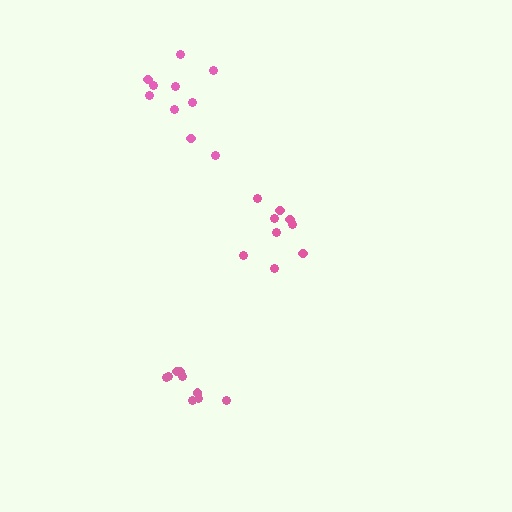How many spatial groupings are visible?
There are 3 spatial groupings.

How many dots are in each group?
Group 1: 9 dots, Group 2: 10 dots, Group 3: 9 dots (28 total).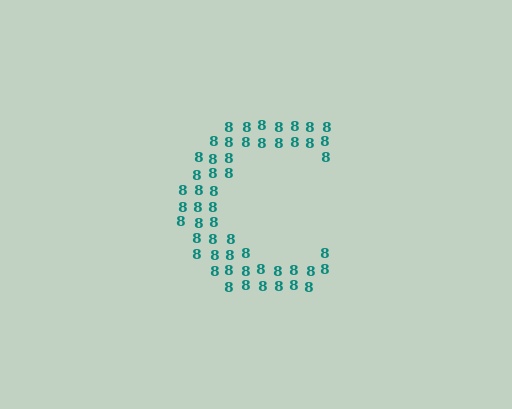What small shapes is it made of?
It is made of small digit 8's.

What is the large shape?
The large shape is the letter C.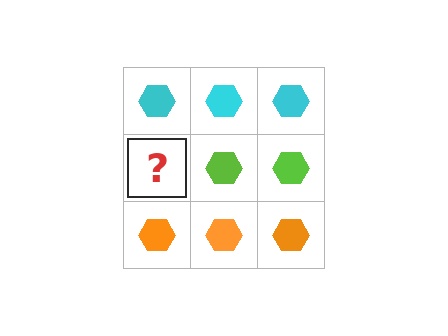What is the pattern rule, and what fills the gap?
The rule is that each row has a consistent color. The gap should be filled with a lime hexagon.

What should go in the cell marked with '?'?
The missing cell should contain a lime hexagon.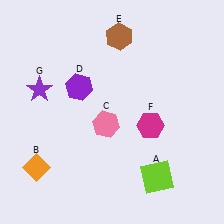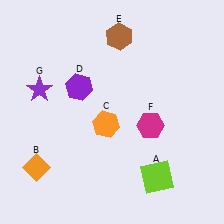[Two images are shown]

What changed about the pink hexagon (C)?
In Image 1, C is pink. In Image 2, it changed to orange.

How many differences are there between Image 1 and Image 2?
There is 1 difference between the two images.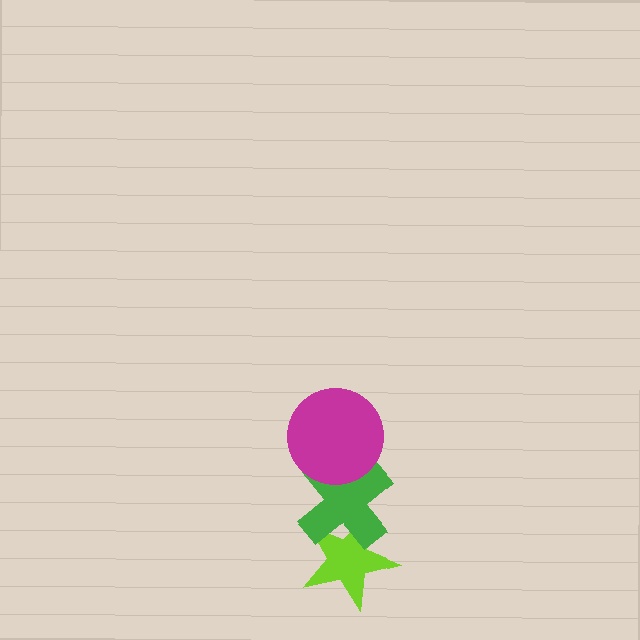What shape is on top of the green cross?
The magenta circle is on top of the green cross.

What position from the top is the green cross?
The green cross is 2nd from the top.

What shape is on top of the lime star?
The green cross is on top of the lime star.